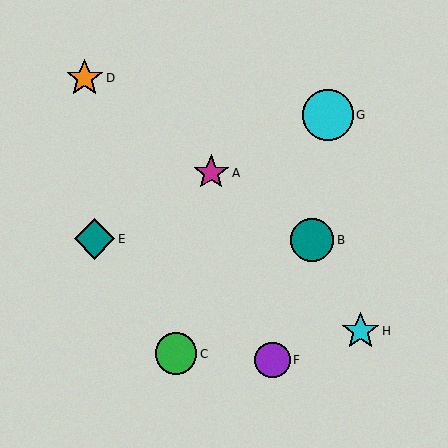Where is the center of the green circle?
The center of the green circle is at (176, 354).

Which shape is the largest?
The cyan circle (labeled G) is the largest.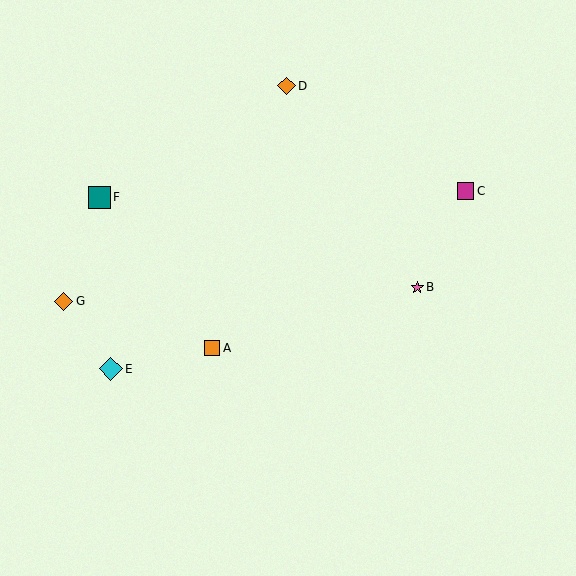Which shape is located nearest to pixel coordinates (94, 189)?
The teal square (labeled F) at (99, 197) is nearest to that location.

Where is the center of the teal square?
The center of the teal square is at (99, 197).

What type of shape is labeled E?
Shape E is a cyan diamond.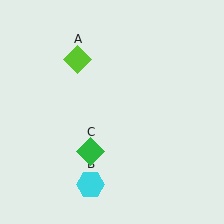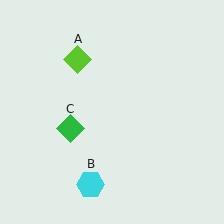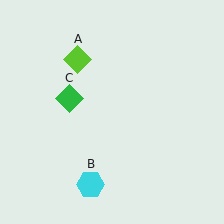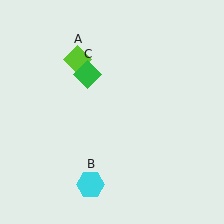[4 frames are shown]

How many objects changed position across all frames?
1 object changed position: green diamond (object C).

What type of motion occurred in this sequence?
The green diamond (object C) rotated clockwise around the center of the scene.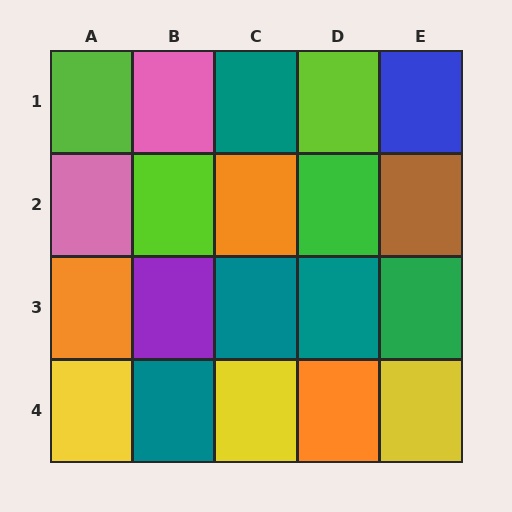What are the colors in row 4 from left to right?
Yellow, teal, yellow, orange, yellow.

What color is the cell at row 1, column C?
Teal.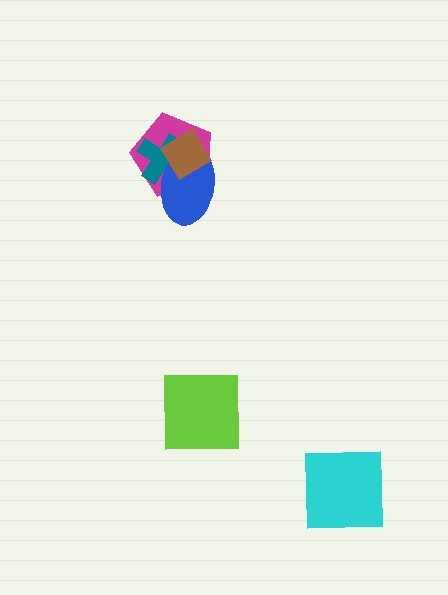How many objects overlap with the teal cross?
3 objects overlap with the teal cross.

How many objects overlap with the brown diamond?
3 objects overlap with the brown diamond.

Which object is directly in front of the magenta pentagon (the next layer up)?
The teal cross is directly in front of the magenta pentagon.